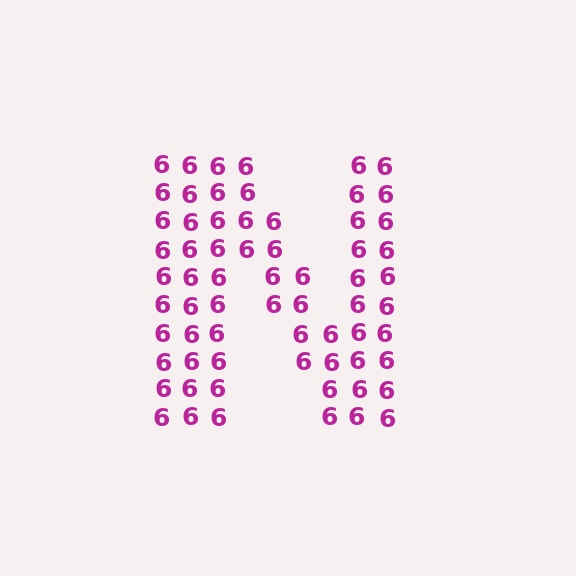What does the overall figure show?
The overall figure shows the letter N.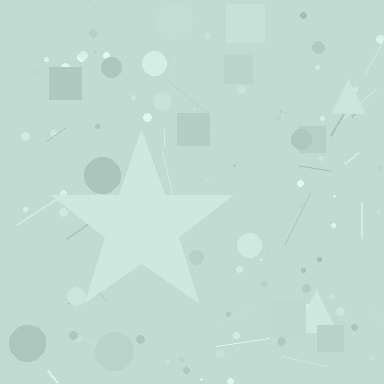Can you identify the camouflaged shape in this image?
The camouflaged shape is a star.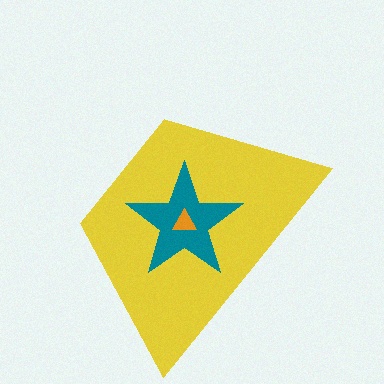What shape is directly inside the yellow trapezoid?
The teal star.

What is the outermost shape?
The yellow trapezoid.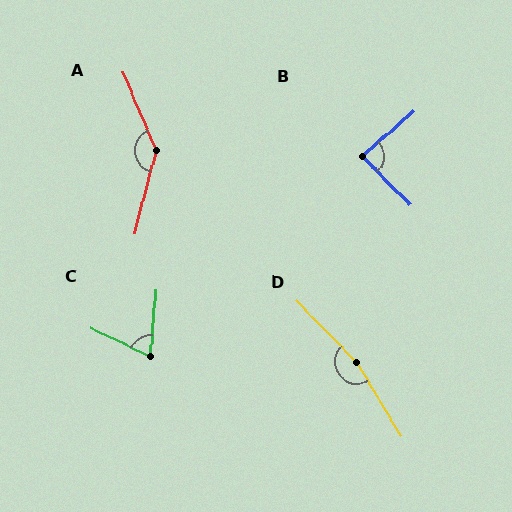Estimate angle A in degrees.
Approximately 142 degrees.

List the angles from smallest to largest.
C (70°), B (87°), A (142°), D (167°).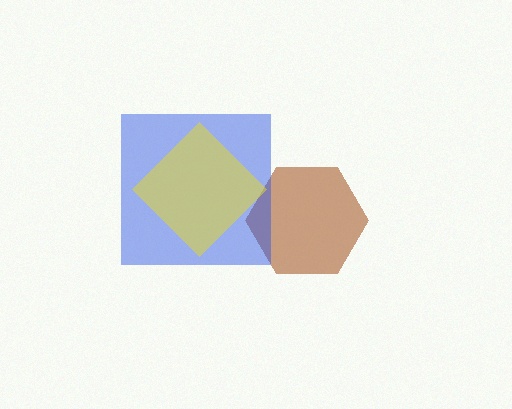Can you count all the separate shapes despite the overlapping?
Yes, there are 3 separate shapes.